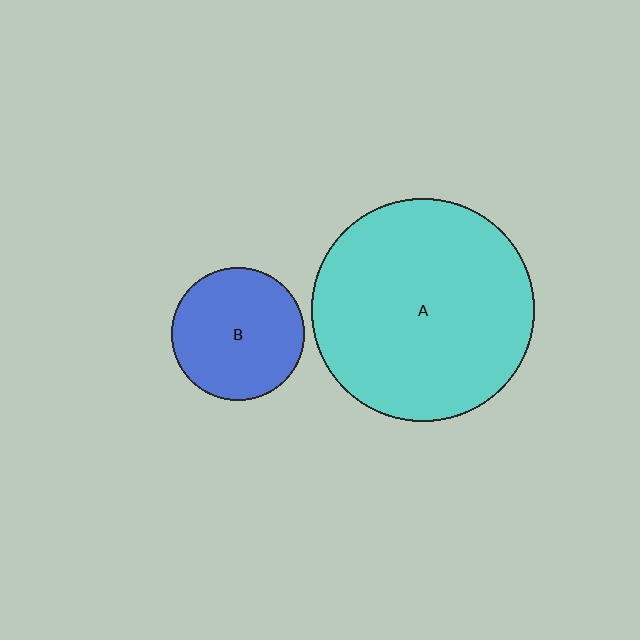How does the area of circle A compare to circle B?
Approximately 2.8 times.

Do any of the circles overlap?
No, none of the circles overlap.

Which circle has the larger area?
Circle A (cyan).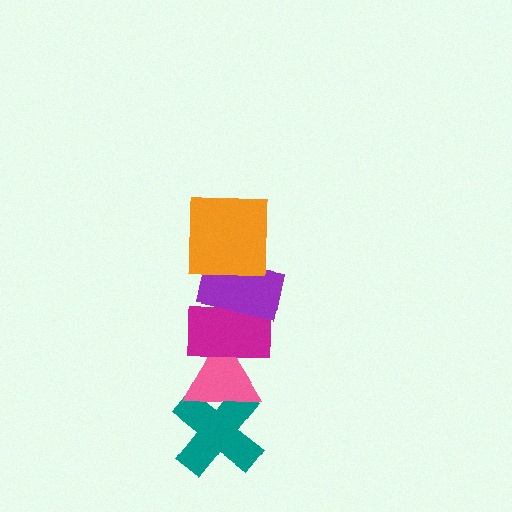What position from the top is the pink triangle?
The pink triangle is 4th from the top.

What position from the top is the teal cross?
The teal cross is 5th from the top.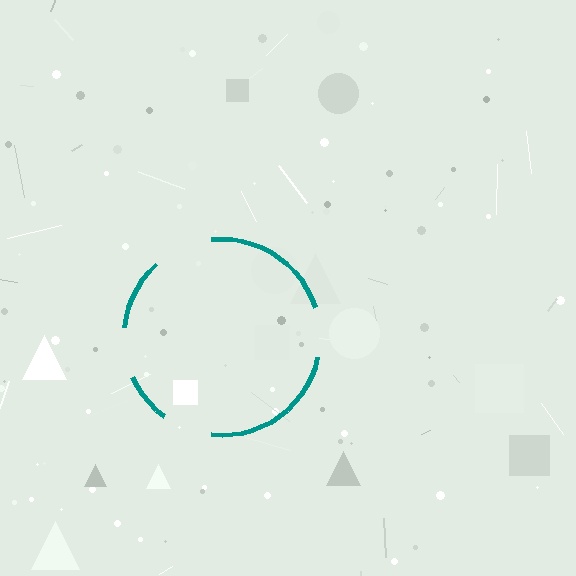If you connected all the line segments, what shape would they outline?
They would outline a circle.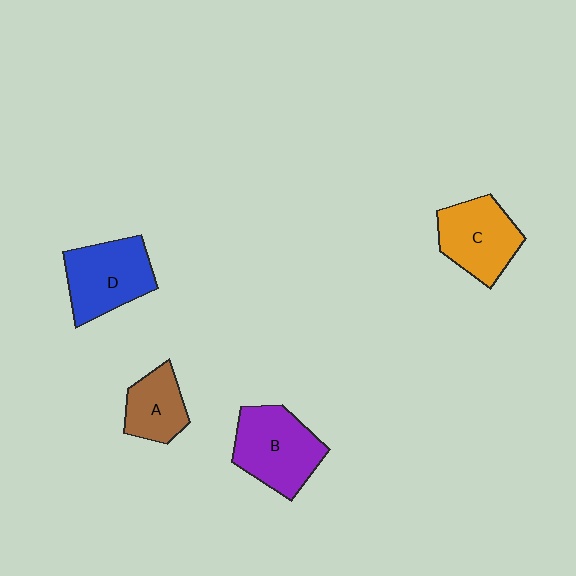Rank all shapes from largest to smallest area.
From largest to smallest: B (purple), D (blue), C (orange), A (brown).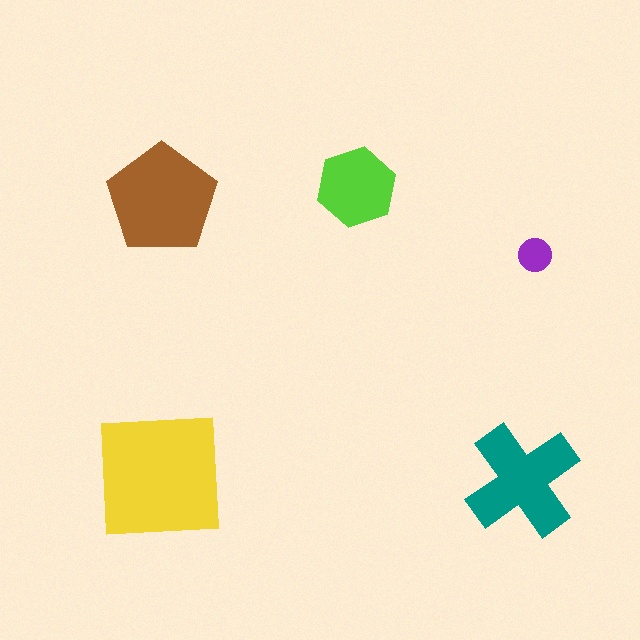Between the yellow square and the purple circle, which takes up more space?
The yellow square.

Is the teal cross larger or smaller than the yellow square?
Smaller.